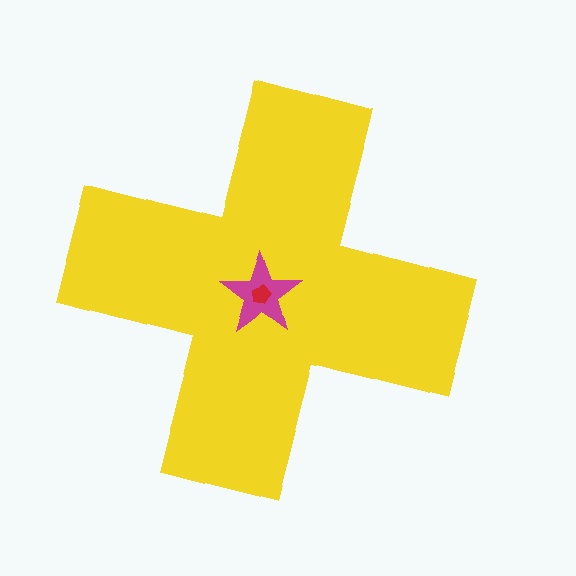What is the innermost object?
The red pentagon.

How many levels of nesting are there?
3.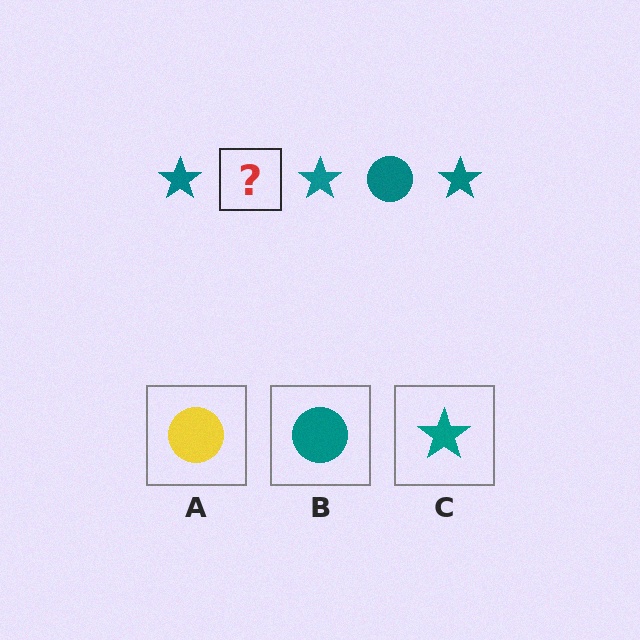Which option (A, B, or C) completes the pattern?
B.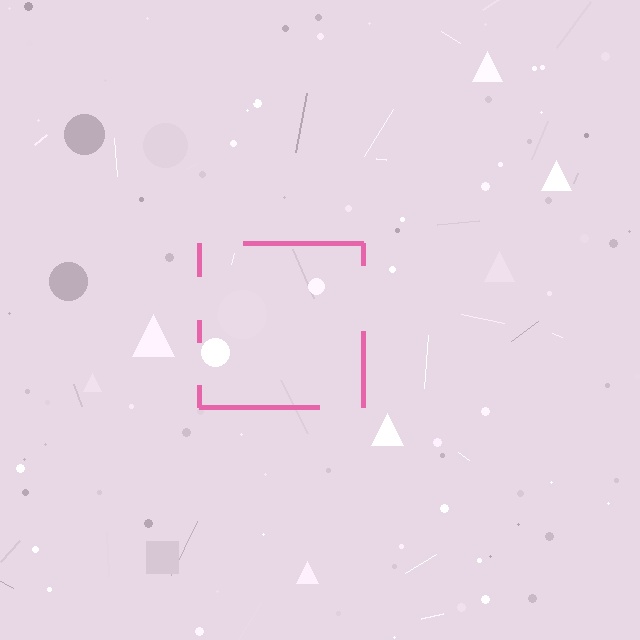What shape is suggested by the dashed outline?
The dashed outline suggests a square.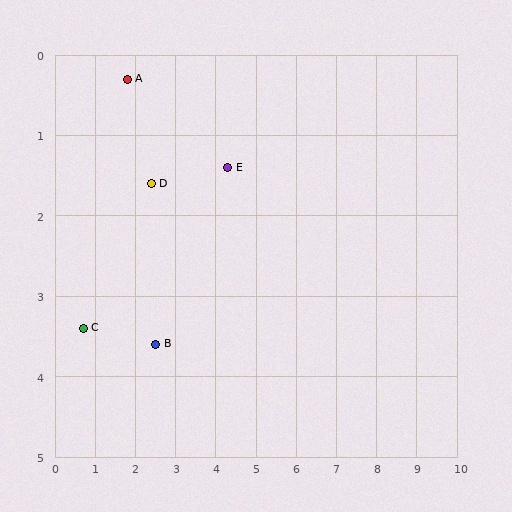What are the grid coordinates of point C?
Point C is at approximately (0.7, 3.4).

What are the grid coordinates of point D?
Point D is at approximately (2.4, 1.6).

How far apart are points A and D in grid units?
Points A and D are about 1.4 grid units apart.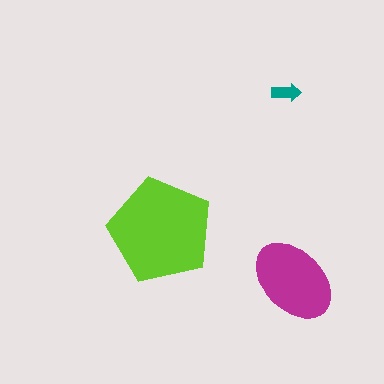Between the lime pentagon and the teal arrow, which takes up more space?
The lime pentagon.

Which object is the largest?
The lime pentagon.